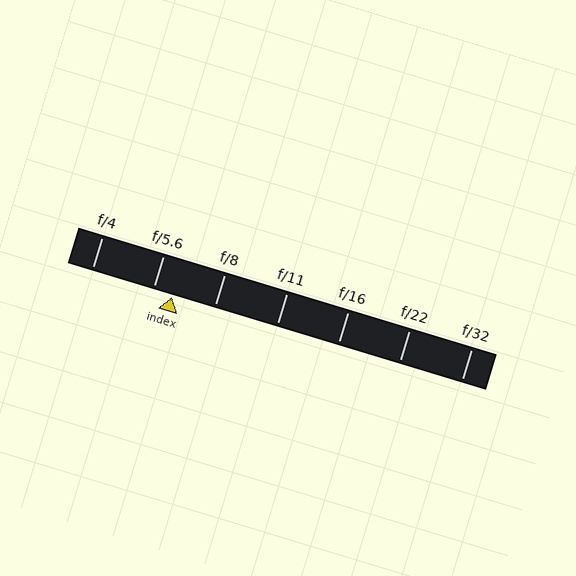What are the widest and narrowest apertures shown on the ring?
The widest aperture shown is f/4 and the narrowest is f/32.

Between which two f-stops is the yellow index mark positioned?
The index mark is between f/5.6 and f/8.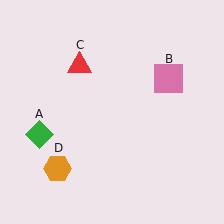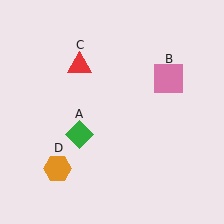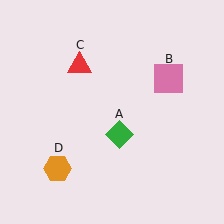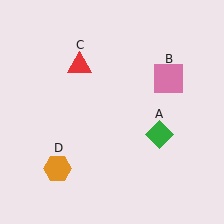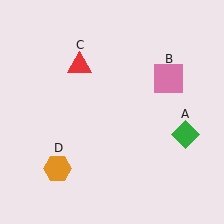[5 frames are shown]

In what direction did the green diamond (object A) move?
The green diamond (object A) moved right.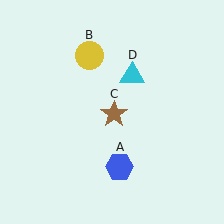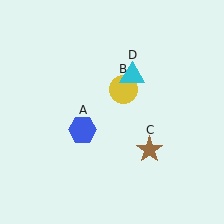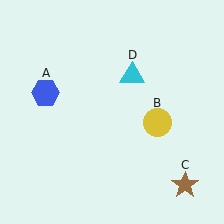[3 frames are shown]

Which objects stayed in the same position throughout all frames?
Cyan triangle (object D) remained stationary.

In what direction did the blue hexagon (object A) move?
The blue hexagon (object A) moved up and to the left.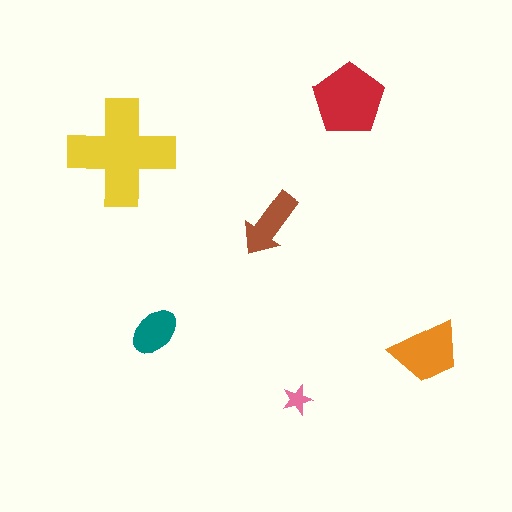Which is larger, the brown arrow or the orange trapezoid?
The orange trapezoid.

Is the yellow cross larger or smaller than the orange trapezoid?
Larger.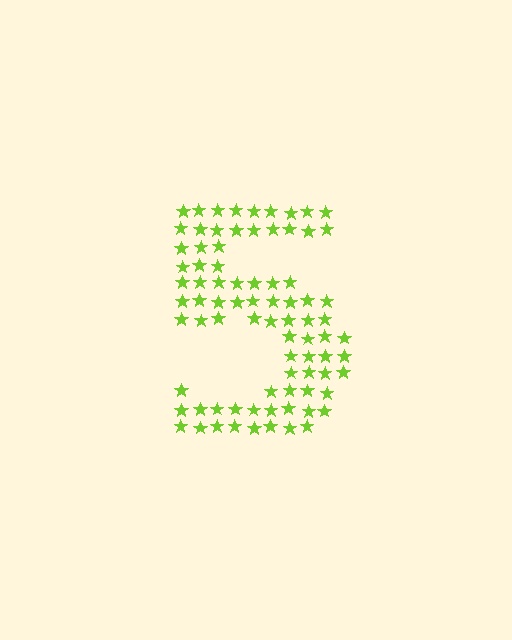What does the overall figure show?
The overall figure shows the digit 5.